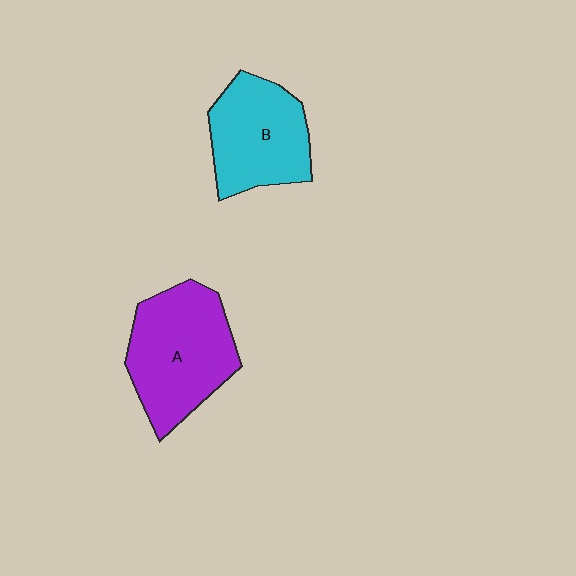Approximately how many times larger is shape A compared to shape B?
Approximately 1.2 times.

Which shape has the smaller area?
Shape B (cyan).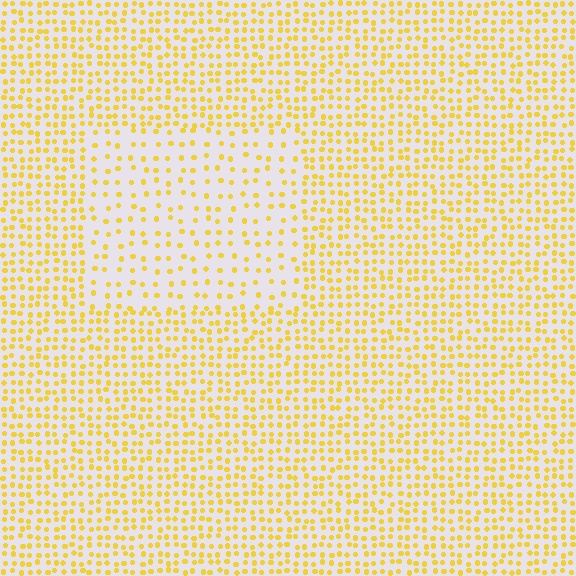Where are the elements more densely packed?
The elements are more densely packed outside the rectangle boundary.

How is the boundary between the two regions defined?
The boundary is defined by a change in element density (approximately 2.1x ratio). All elements are the same color, size, and shape.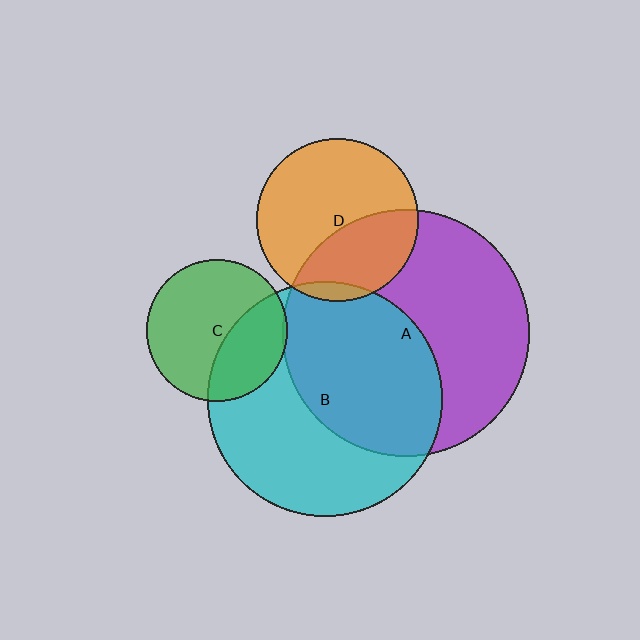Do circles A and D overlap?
Yes.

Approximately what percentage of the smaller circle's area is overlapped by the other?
Approximately 35%.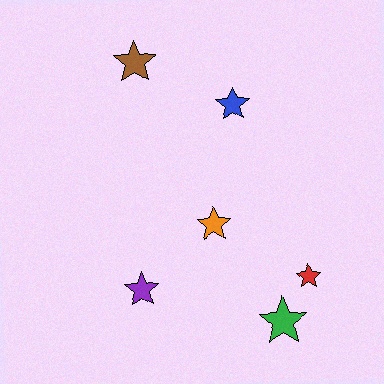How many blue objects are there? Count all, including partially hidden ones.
There is 1 blue object.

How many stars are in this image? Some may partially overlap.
There are 6 stars.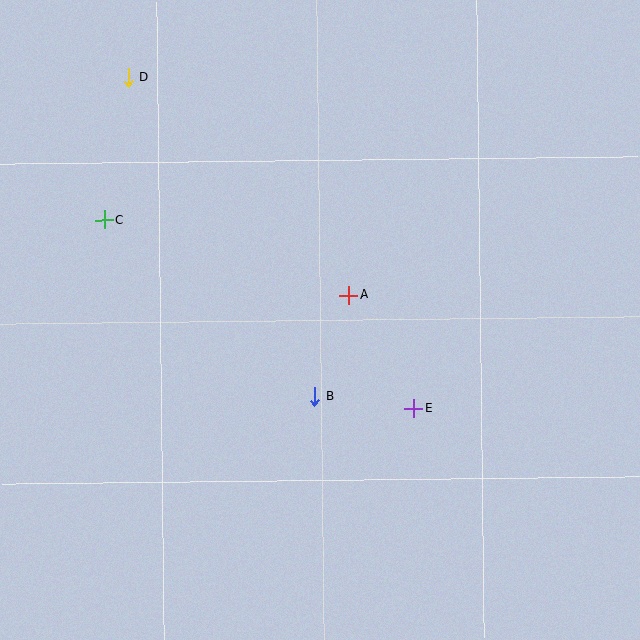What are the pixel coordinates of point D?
Point D is at (128, 78).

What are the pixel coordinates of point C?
Point C is at (104, 220).